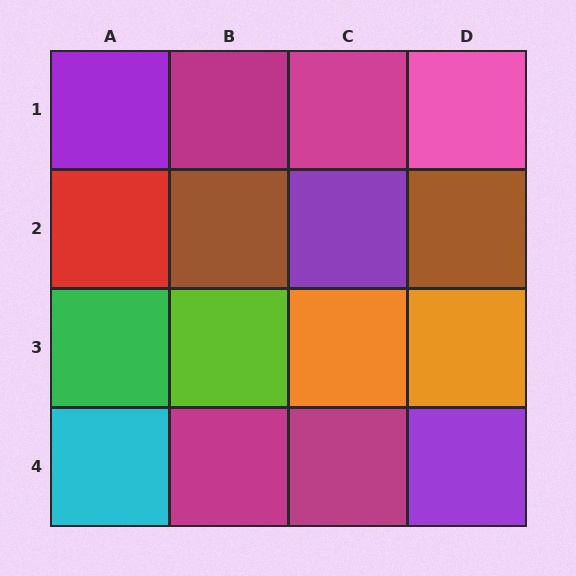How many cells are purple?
3 cells are purple.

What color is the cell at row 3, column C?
Orange.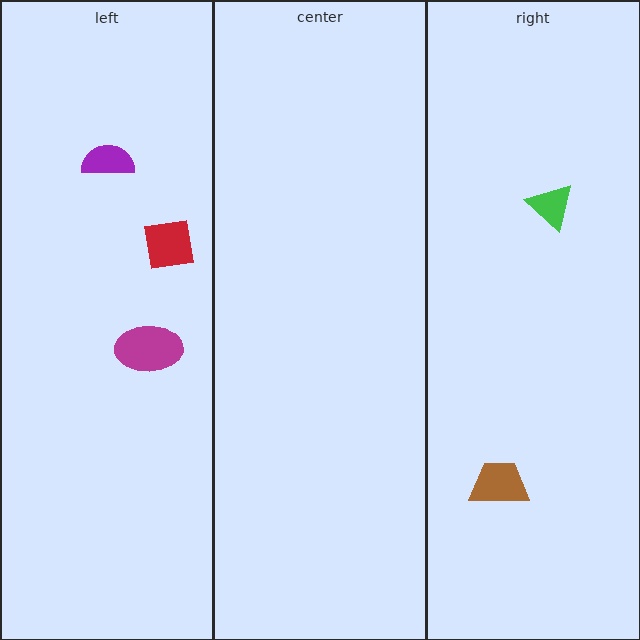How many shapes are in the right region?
2.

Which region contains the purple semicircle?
The left region.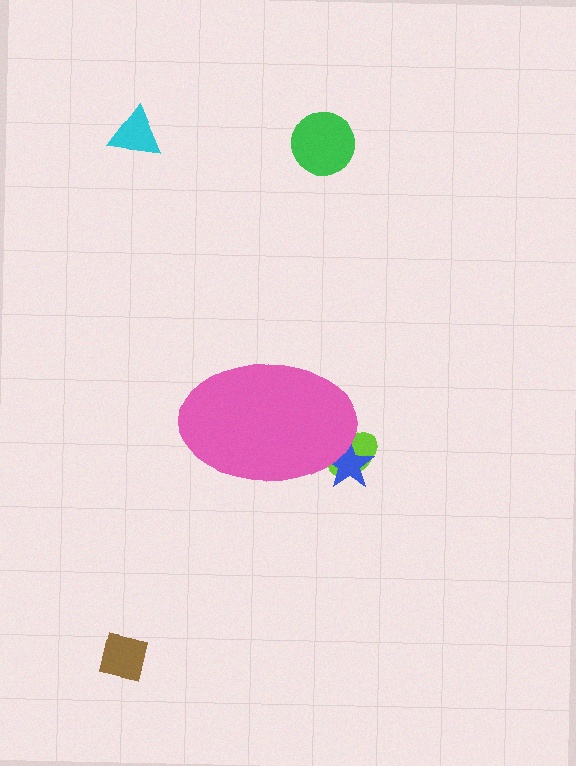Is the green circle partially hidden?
No, the green circle is fully visible.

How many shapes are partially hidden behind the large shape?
2 shapes are partially hidden.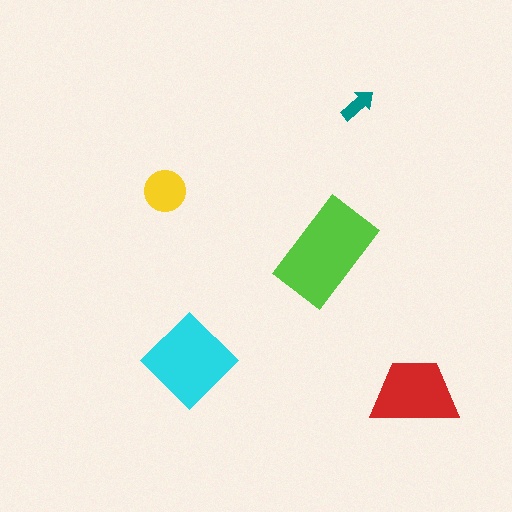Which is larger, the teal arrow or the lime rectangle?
The lime rectangle.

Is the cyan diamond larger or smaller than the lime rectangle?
Smaller.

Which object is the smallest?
The teal arrow.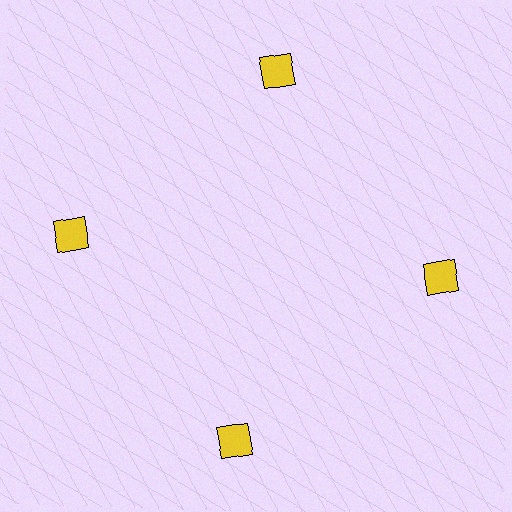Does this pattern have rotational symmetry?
Yes, this pattern has 4-fold rotational symmetry. It looks the same after rotating 90 degrees around the center.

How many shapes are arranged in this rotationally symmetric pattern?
There are 4 shapes, arranged in 4 groups of 1.